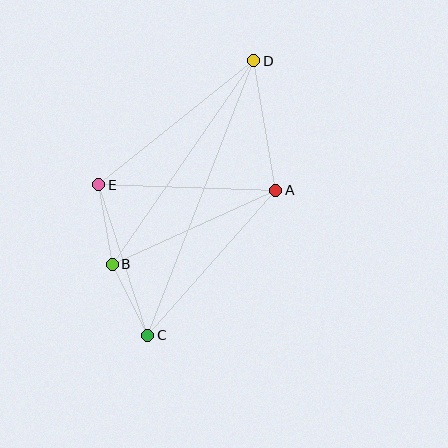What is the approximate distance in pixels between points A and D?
The distance between A and D is approximately 131 pixels.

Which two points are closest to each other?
Points B and C are closest to each other.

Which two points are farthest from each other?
Points C and D are farthest from each other.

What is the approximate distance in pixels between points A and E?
The distance between A and E is approximately 177 pixels.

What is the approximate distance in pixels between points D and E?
The distance between D and E is approximately 198 pixels.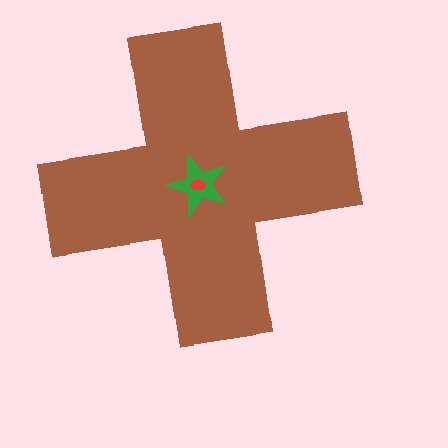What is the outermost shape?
The brown cross.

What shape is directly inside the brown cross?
The green star.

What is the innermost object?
The red ellipse.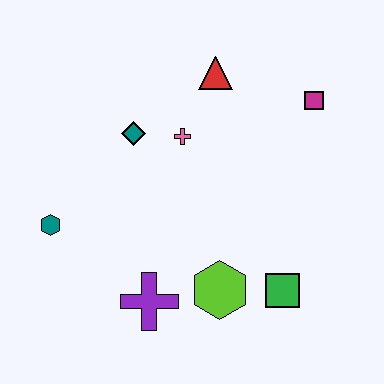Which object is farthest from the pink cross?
The green square is farthest from the pink cross.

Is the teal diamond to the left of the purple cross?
Yes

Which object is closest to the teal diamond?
The pink cross is closest to the teal diamond.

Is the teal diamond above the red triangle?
No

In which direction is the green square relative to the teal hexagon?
The green square is to the right of the teal hexagon.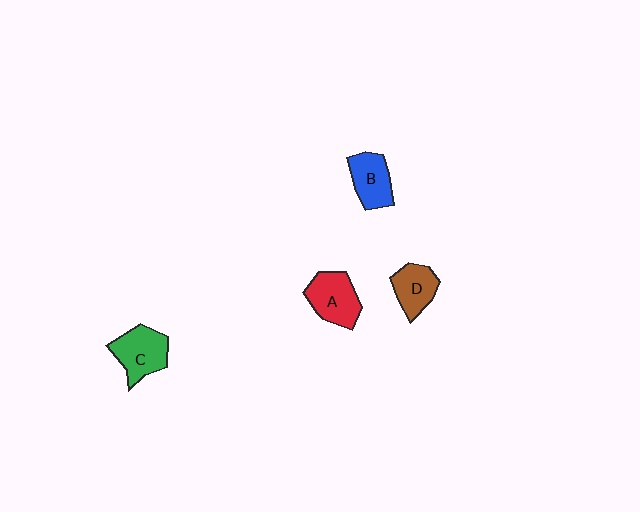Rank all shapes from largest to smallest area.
From largest to smallest: C (green), A (red), B (blue), D (brown).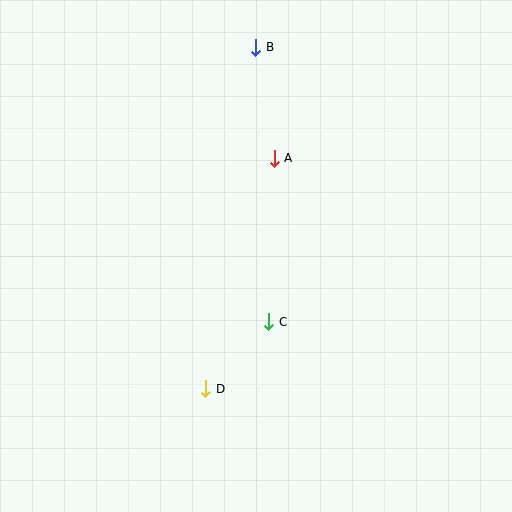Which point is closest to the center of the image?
Point C at (269, 322) is closest to the center.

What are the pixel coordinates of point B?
Point B is at (256, 47).